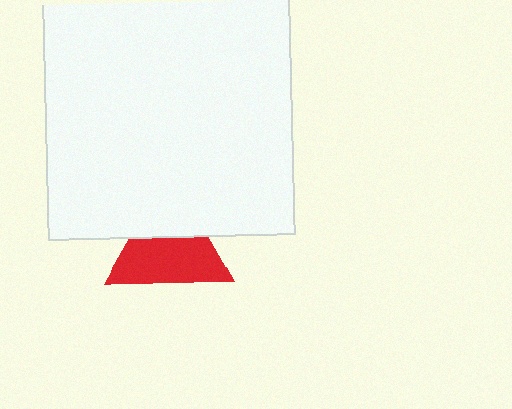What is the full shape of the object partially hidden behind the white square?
The partially hidden object is a red triangle.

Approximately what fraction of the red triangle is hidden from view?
Roughly 36% of the red triangle is hidden behind the white square.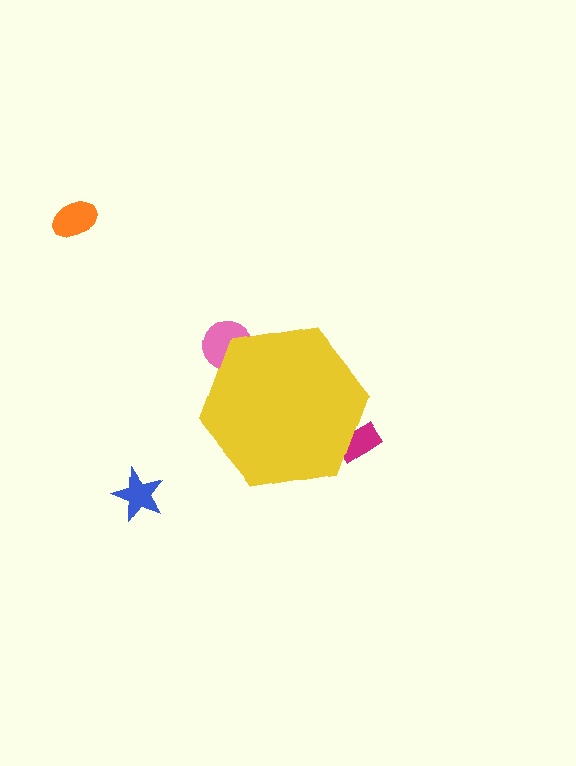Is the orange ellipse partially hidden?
No, the orange ellipse is fully visible.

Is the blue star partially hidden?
No, the blue star is fully visible.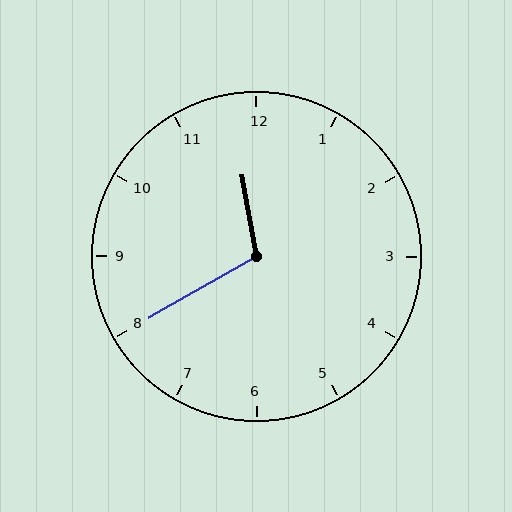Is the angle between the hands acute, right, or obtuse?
It is obtuse.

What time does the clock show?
11:40.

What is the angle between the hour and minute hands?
Approximately 110 degrees.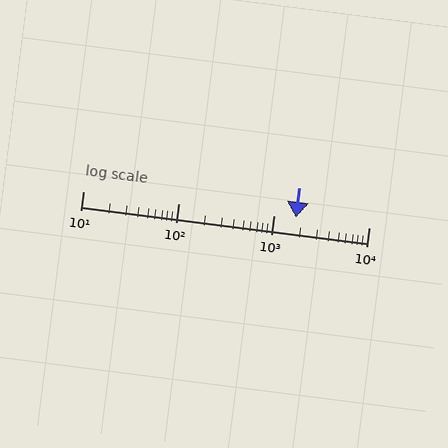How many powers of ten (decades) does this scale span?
The scale spans 3 decades, from 10 to 10000.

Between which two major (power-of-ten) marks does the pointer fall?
The pointer is between 1000 and 10000.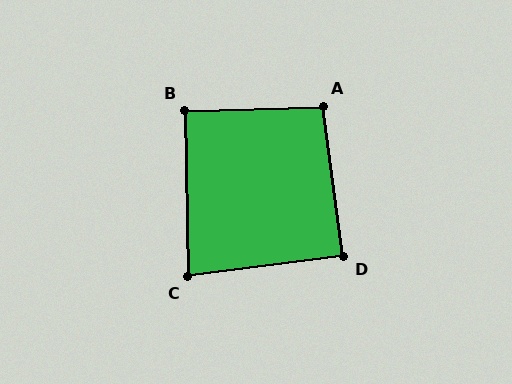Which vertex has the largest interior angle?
A, at approximately 96 degrees.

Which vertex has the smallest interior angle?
C, at approximately 84 degrees.